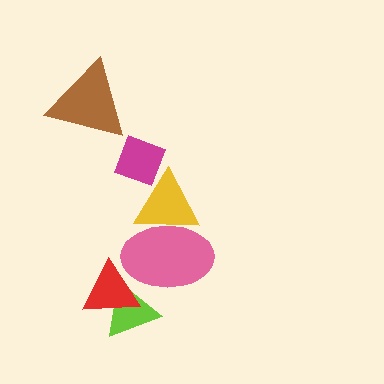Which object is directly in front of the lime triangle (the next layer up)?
The red triangle is directly in front of the lime triangle.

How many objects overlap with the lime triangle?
2 objects overlap with the lime triangle.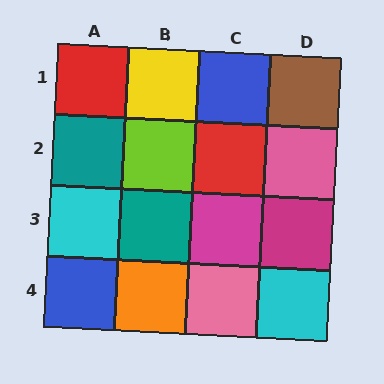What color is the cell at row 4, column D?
Cyan.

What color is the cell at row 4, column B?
Orange.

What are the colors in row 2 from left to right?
Teal, lime, red, pink.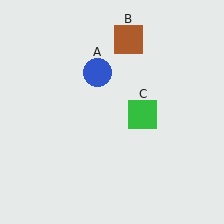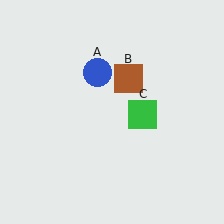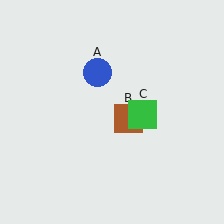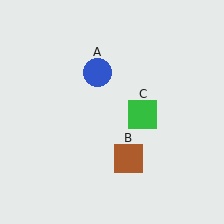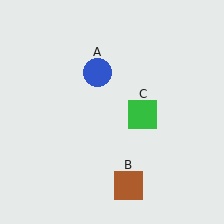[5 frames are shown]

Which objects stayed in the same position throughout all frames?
Blue circle (object A) and green square (object C) remained stationary.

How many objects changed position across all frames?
1 object changed position: brown square (object B).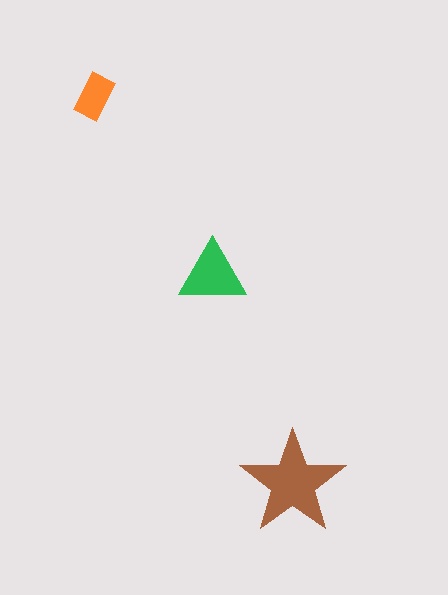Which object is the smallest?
The orange rectangle.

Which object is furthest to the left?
The orange rectangle is leftmost.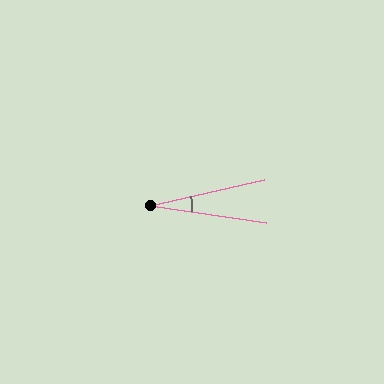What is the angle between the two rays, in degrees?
Approximately 21 degrees.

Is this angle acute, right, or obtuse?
It is acute.